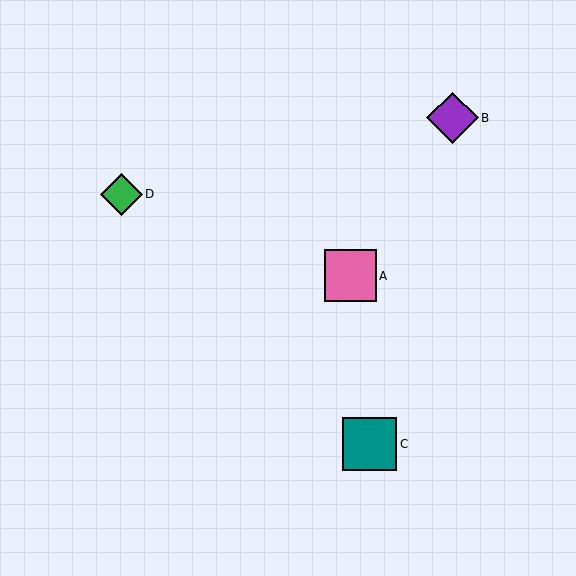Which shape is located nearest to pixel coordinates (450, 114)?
The purple diamond (labeled B) at (452, 118) is nearest to that location.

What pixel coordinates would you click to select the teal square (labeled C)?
Click at (370, 444) to select the teal square C.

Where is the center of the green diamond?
The center of the green diamond is at (122, 194).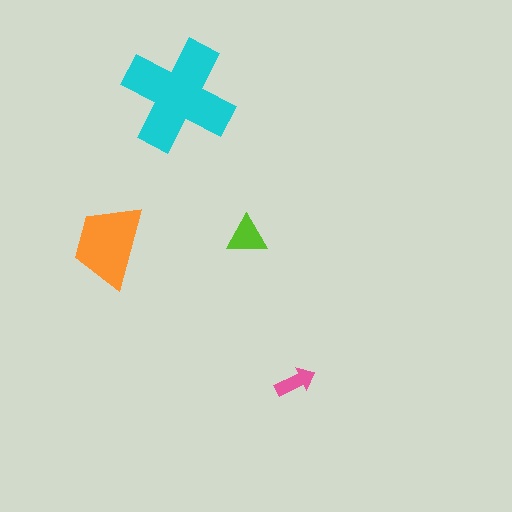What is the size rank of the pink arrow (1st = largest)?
4th.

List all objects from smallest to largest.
The pink arrow, the lime triangle, the orange trapezoid, the cyan cross.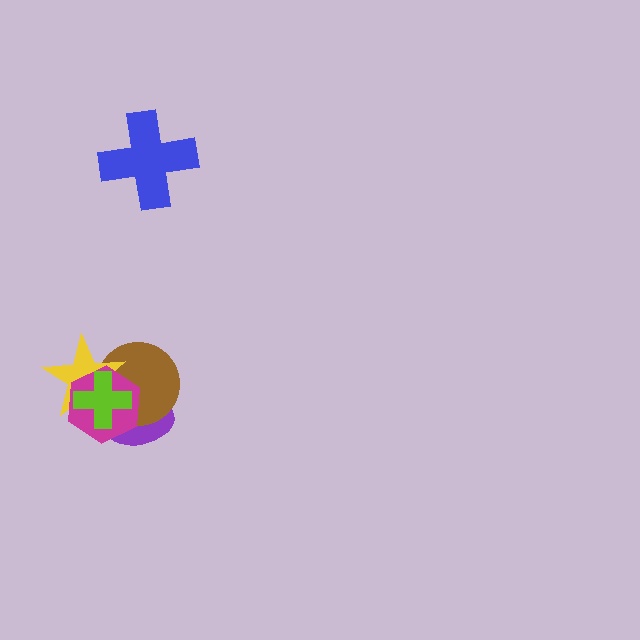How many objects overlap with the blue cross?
0 objects overlap with the blue cross.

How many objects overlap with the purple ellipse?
4 objects overlap with the purple ellipse.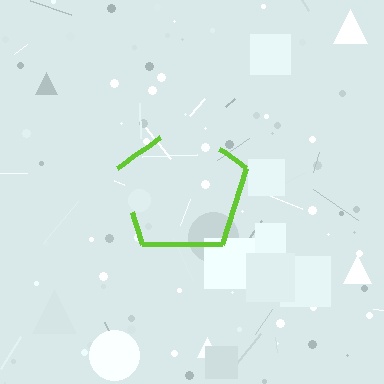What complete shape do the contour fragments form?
The contour fragments form a pentagon.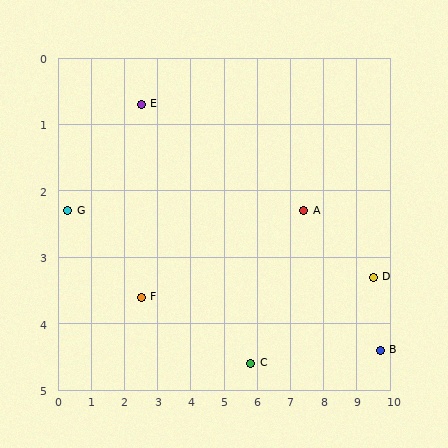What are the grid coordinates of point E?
Point E is at approximately (2.5, 0.7).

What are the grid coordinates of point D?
Point D is at approximately (9.5, 3.3).